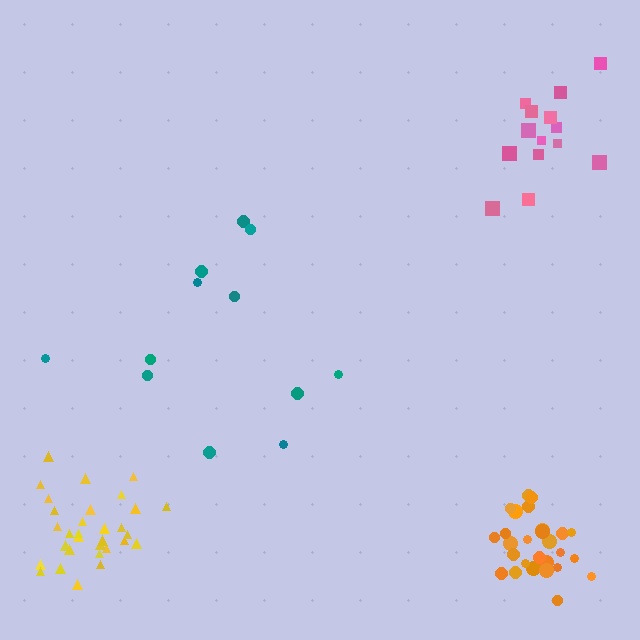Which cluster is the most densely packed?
Orange.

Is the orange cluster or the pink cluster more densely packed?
Orange.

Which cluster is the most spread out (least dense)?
Teal.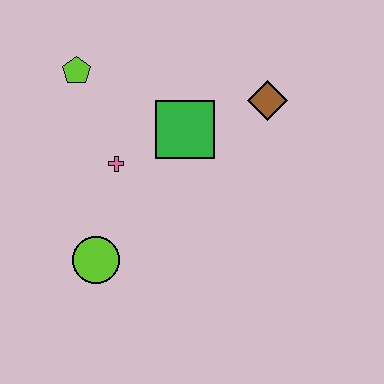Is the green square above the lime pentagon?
No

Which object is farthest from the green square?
The lime circle is farthest from the green square.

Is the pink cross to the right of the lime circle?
Yes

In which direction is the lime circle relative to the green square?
The lime circle is below the green square.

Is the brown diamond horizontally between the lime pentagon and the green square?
No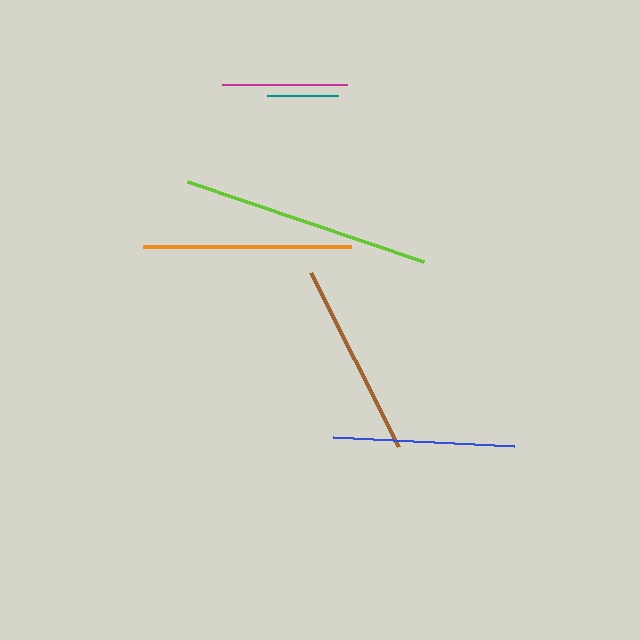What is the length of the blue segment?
The blue segment is approximately 181 pixels long.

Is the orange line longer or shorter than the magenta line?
The orange line is longer than the magenta line.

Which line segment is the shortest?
The teal line is the shortest at approximately 71 pixels.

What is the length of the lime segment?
The lime segment is approximately 249 pixels long.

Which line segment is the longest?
The lime line is the longest at approximately 249 pixels.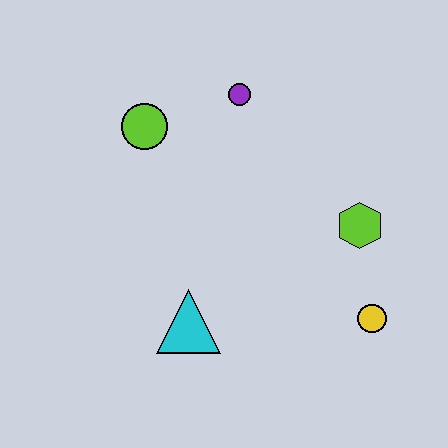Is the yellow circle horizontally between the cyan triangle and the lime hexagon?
No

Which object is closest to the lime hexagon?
The yellow circle is closest to the lime hexagon.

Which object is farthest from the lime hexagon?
The lime circle is farthest from the lime hexagon.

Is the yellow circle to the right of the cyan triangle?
Yes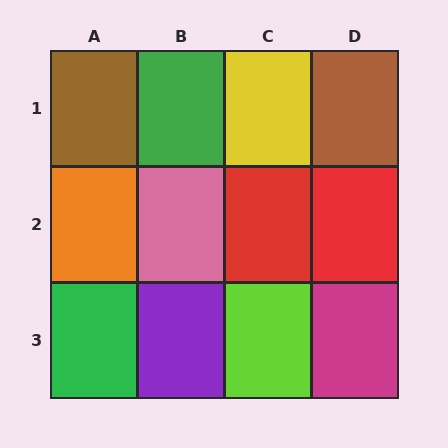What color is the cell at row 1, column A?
Brown.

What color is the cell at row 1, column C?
Yellow.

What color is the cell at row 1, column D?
Brown.